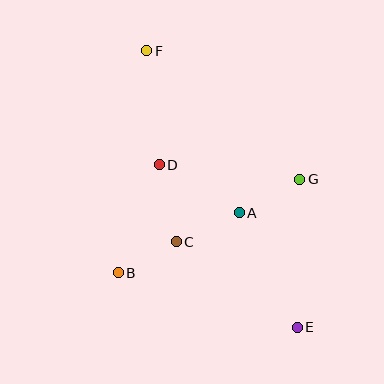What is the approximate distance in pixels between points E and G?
The distance between E and G is approximately 148 pixels.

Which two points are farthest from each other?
Points E and F are farthest from each other.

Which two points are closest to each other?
Points B and C are closest to each other.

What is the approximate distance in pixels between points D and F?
The distance between D and F is approximately 115 pixels.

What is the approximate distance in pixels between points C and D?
The distance between C and D is approximately 79 pixels.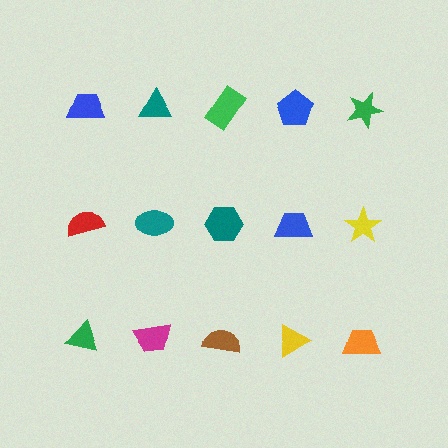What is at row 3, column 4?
A yellow triangle.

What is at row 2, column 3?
A teal hexagon.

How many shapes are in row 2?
5 shapes.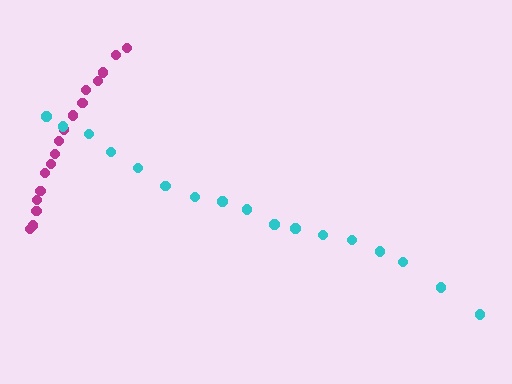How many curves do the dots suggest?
There are 2 distinct paths.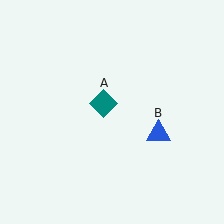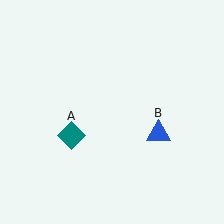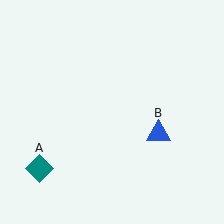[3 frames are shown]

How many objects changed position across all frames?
1 object changed position: teal diamond (object A).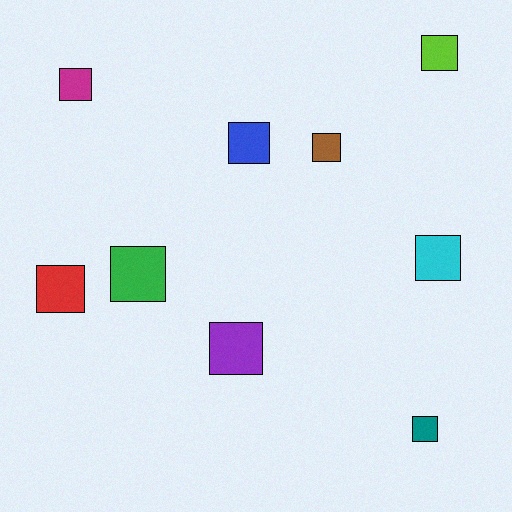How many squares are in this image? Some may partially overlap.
There are 9 squares.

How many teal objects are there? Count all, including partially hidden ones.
There is 1 teal object.